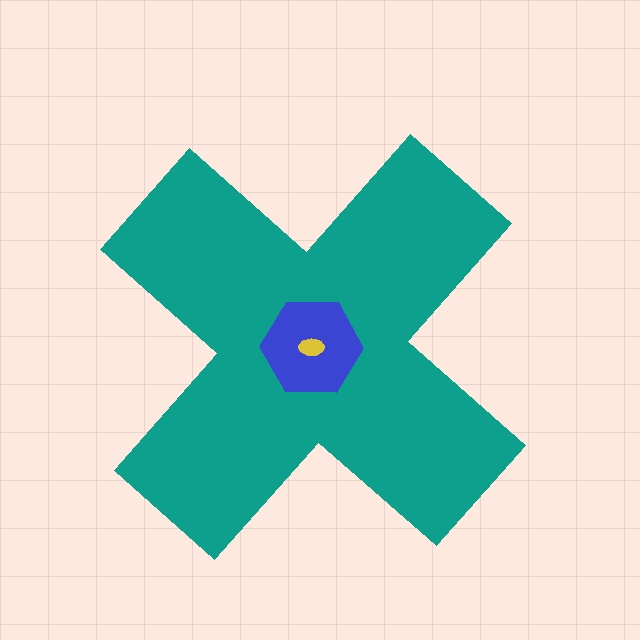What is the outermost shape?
The teal cross.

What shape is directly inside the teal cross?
The blue hexagon.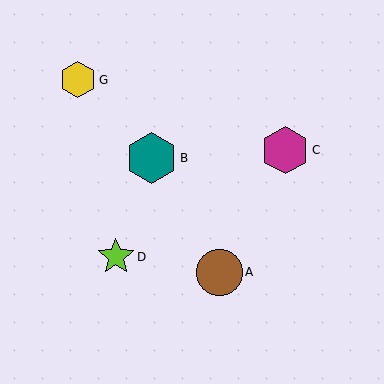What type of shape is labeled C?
Shape C is a magenta hexagon.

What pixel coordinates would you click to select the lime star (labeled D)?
Click at (116, 257) to select the lime star D.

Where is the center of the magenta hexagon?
The center of the magenta hexagon is at (285, 150).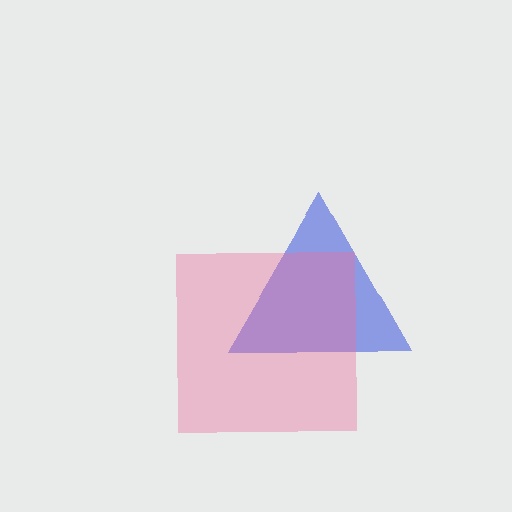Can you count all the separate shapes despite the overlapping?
Yes, there are 2 separate shapes.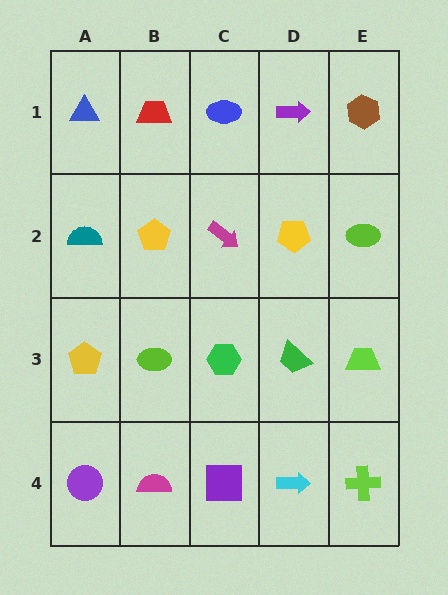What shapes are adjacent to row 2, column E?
A brown hexagon (row 1, column E), a lime trapezoid (row 3, column E), a yellow pentagon (row 2, column D).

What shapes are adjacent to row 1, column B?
A yellow pentagon (row 2, column B), a blue triangle (row 1, column A), a blue ellipse (row 1, column C).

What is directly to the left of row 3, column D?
A green hexagon.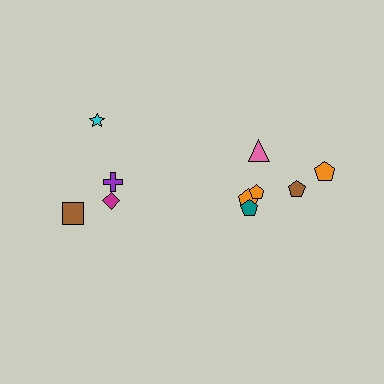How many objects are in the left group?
There are 4 objects.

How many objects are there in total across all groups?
There are 10 objects.